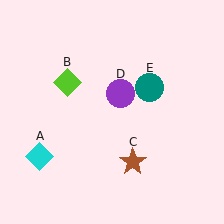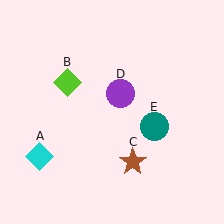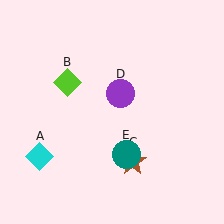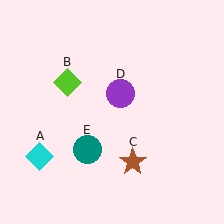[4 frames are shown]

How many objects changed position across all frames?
1 object changed position: teal circle (object E).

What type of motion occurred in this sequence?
The teal circle (object E) rotated clockwise around the center of the scene.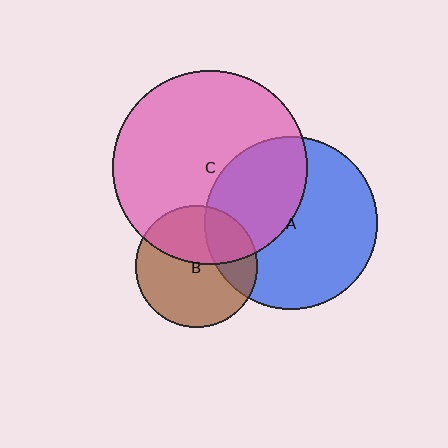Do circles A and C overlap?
Yes.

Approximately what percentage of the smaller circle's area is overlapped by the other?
Approximately 40%.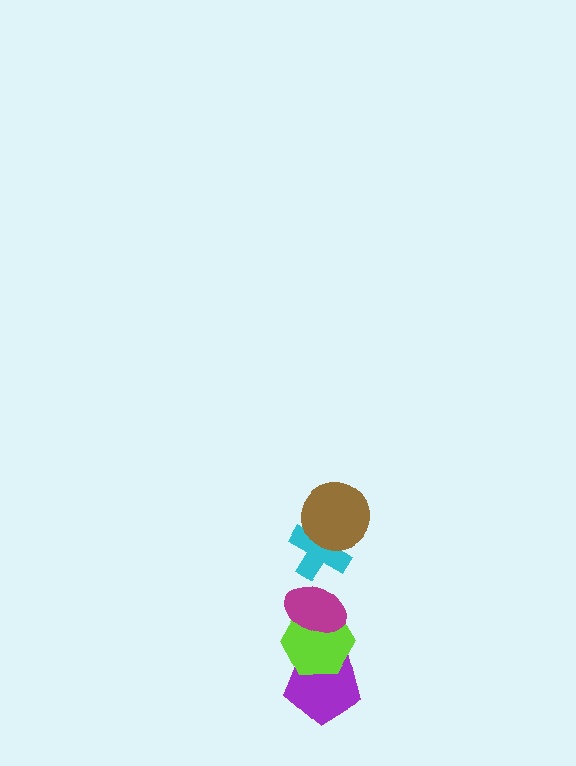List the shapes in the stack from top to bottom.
From top to bottom: the brown circle, the cyan cross, the magenta ellipse, the lime hexagon, the purple pentagon.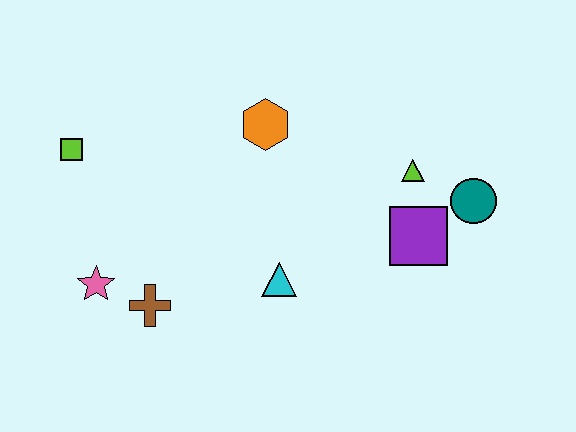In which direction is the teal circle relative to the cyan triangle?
The teal circle is to the right of the cyan triangle.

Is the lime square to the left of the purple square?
Yes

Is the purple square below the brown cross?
No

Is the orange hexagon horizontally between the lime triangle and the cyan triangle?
No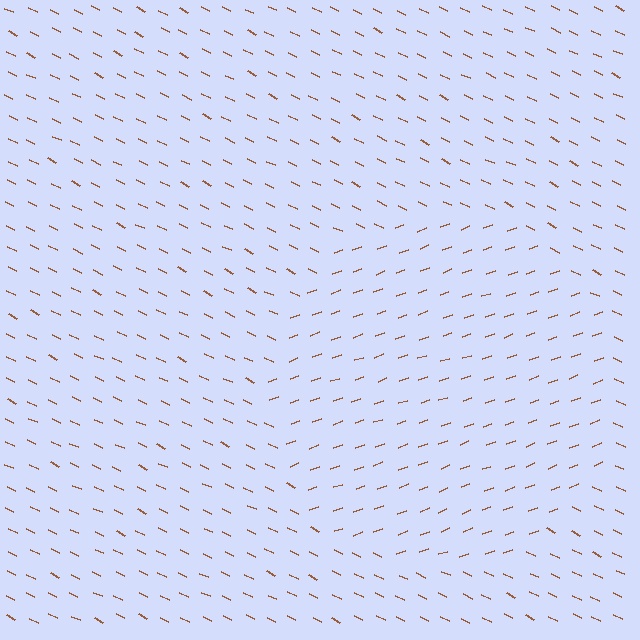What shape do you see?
I see a circle.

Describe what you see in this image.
The image is filled with small brown line segments. A circle region in the image has lines oriented differently from the surrounding lines, creating a visible texture boundary.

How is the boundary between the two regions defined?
The boundary is defined purely by a change in line orientation (approximately 45 degrees difference). All lines are the same color and thickness.